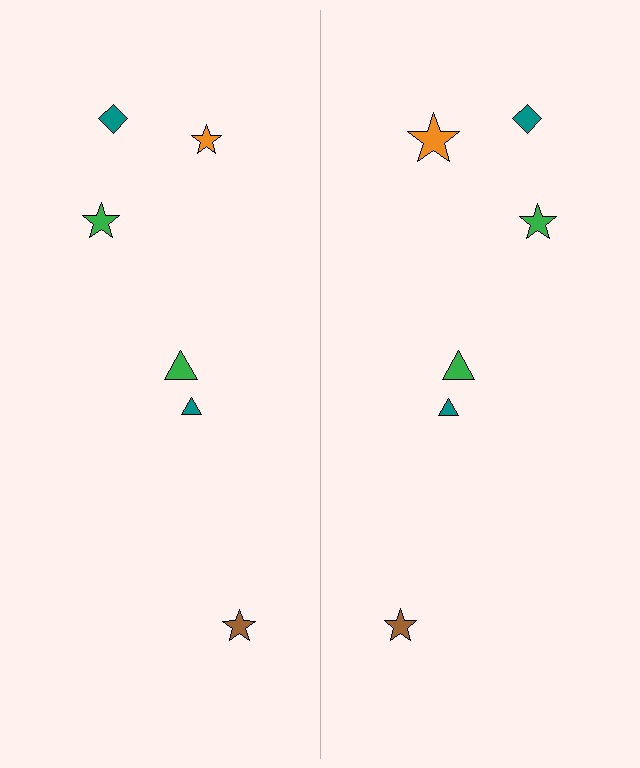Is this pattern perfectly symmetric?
No, the pattern is not perfectly symmetric. The orange star on the right side has a different size than its mirror counterpart.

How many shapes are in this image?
There are 12 shapes in this image.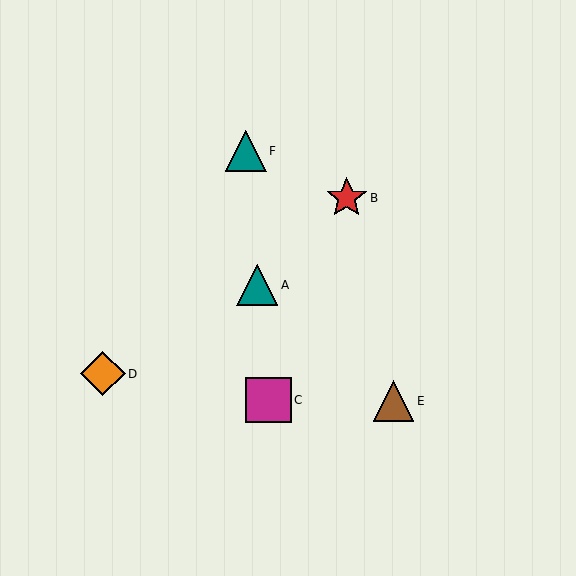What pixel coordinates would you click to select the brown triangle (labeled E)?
Click at (394, 401) to select the brown triangle E.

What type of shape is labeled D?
Shape D is an orange diamond.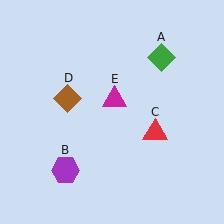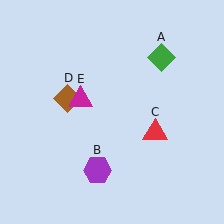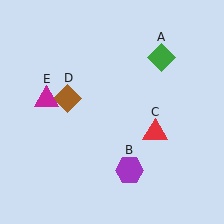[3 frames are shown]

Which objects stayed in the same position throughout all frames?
Green diamond (object A) and red triangle (object C) and brown diamond (object D) remained stationary.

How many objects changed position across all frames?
2 objects changed position: purple hexagon (object B), magenta triangle (object E).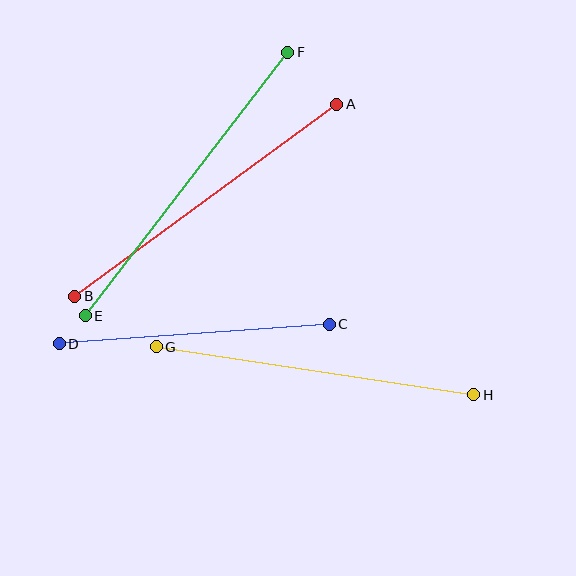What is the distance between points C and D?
The distance is approximately 271 pixels.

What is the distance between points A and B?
The distance is approximately 325 pixels.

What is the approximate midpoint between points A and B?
The midpoint is at approximately (206, 200) pixels.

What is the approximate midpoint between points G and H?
The midpoint is at approximately (315, 371) pixels.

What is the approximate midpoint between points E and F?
The midpoint is at approximately (186, 184) pixels.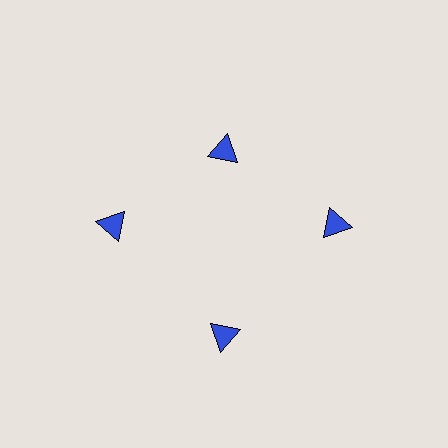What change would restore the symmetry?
The symmetry would be restored by moving it outward, back onto the ring so that all 4 triangles sit at equal angles and equal distance from the center.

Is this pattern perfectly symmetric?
No. The 4 blue triangles are arranged in a ring, but one element near the 12 o'clock position is pulled inward toward the center, breaking the 4-fold rotational symmetry.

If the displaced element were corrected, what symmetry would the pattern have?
It would have 4-fold rotational symmetry — the pattern would map onto itself every 90 degrees.